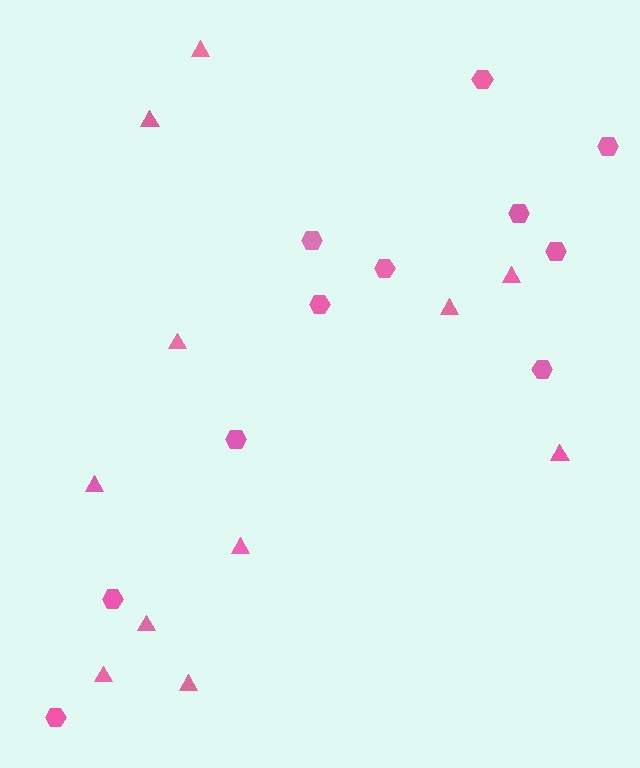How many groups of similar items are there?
There are 2 groups: one group of hexagons (11) and one group of triangles (11).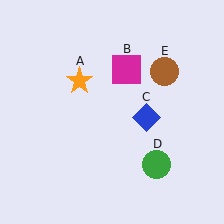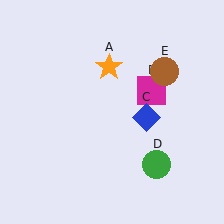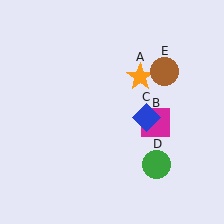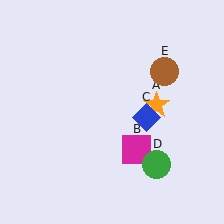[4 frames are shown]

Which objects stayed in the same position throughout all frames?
Blue diamond (object C) and green circle (object D) and brown circle (object E) remained stationary.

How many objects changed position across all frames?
2 objects changed position: orange star (object A), magenta square (object B).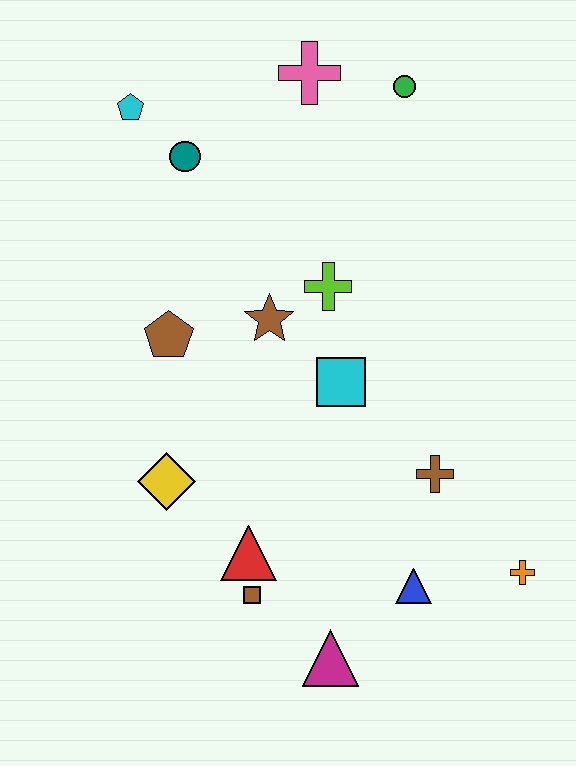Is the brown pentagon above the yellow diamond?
Yes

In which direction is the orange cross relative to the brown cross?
The orange cross is below the brown cross.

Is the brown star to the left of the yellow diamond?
No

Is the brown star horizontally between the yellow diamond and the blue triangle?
Yes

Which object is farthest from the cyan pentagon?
The orange cross is farthest from the cyan pentagon.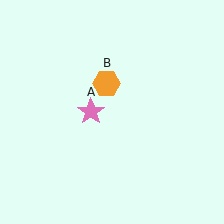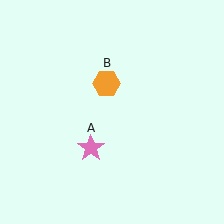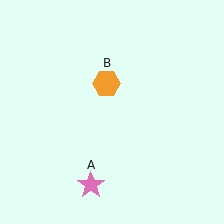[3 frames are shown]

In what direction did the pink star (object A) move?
The pink star (object A) moved down.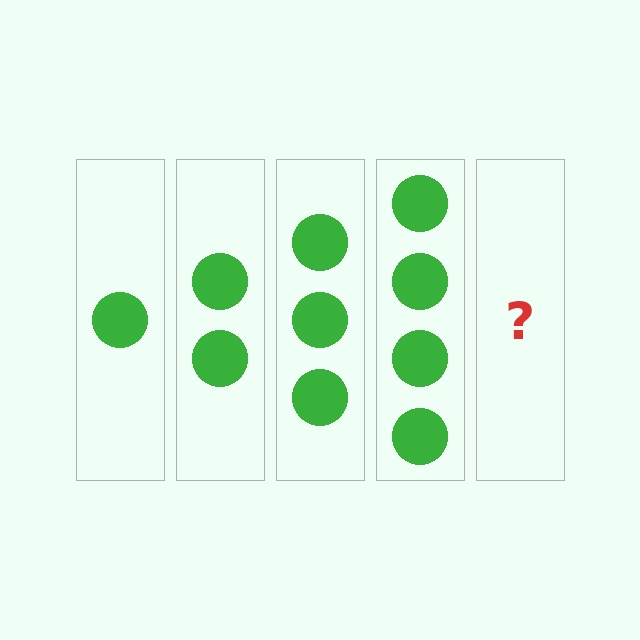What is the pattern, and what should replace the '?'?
The pattern is that each step adds one more circle. The '?' should be 5 circles.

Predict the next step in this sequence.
The next step is 5 circles.